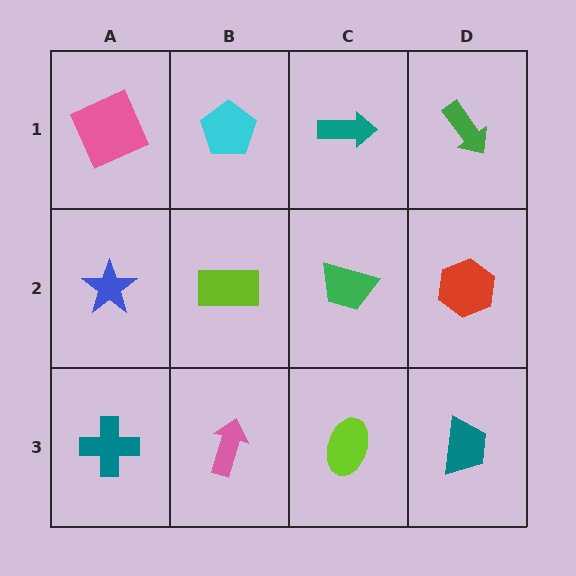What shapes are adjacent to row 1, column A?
A blue star (row 2, column A), a cyan pentagon (row 1, column B).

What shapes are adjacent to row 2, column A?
A pink square (row 1, column A), a teal cross (row 3, column A), a lime rectangle (row 2, column B).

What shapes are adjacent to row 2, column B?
A cyan pentagon (row 1, column B), a pink arrow (row 3, column B), a blue star (row 2, column A), a green trapezoid (row 2, column C).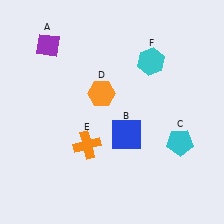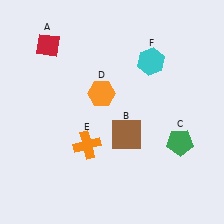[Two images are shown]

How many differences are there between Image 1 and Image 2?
There are 3 differences between the two images.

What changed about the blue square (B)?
In Image 1, B is blue. In Image 2, it changed to brown.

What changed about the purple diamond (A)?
In Image 1, A is purple. In Image 2, it changed to red.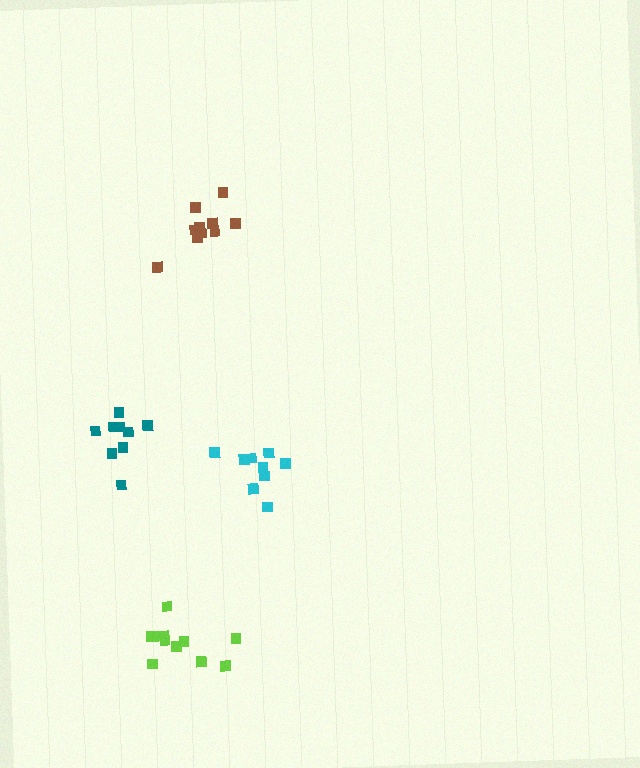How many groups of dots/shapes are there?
There are 4 groups.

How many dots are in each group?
Group 1: 9 dots, Group 2: 10 dots, Group 3: 9 dots, Group 4: 11 dots (39 total).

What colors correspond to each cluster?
The clusters are colored: cyan, brown, teal, lime.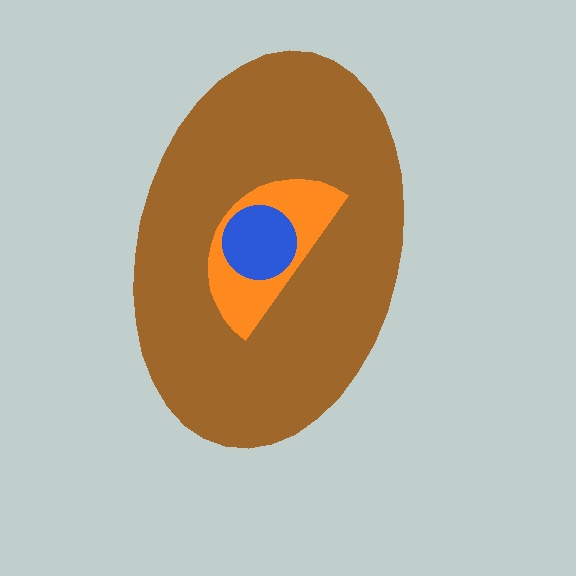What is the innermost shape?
The blue circle.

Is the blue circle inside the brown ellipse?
Yes.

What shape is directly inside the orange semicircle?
The blue circle.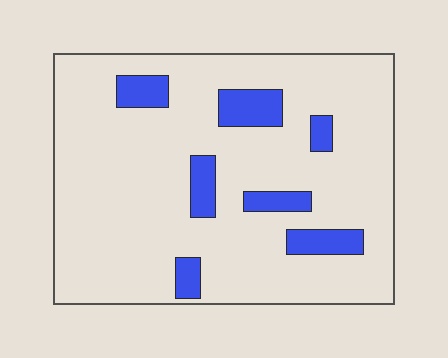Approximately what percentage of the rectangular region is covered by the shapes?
Approximately 15%.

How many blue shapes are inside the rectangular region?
7.